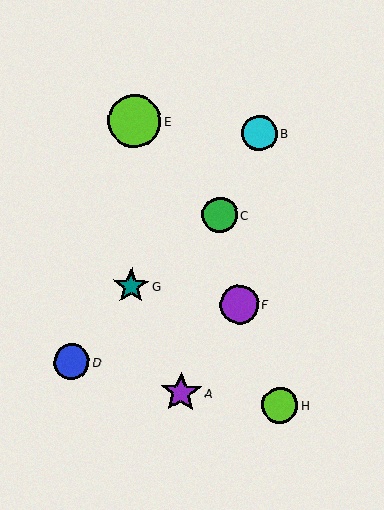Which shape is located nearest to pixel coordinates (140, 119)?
The lime circle (labeled E) at (135, 121) is nearest to that location.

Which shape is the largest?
The lime circle (labeled E) is the largest.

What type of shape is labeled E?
Shape E is a lime circle.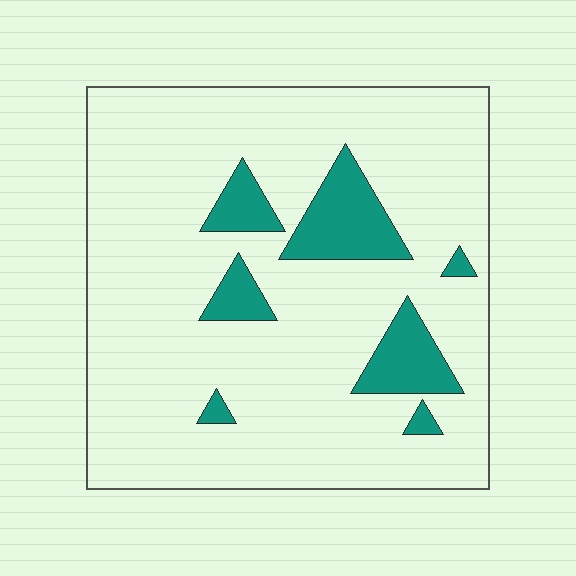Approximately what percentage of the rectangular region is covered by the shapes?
Approximately 15%.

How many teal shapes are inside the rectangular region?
7.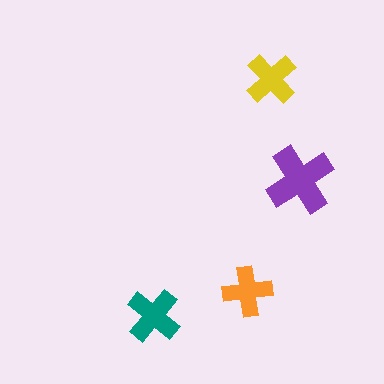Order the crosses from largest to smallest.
the purple one, the teal one, the yellow one, the orange one.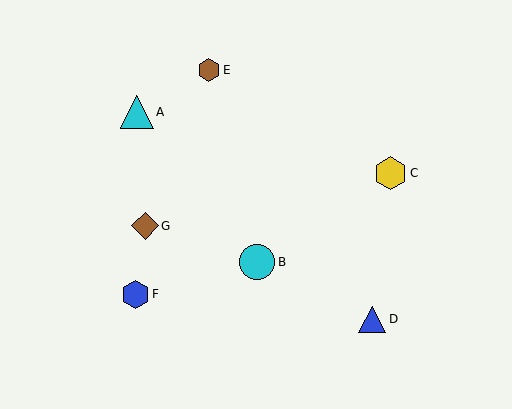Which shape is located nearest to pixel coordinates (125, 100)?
The cyan triangle (labeled A) at (137, 112) is nearest to that location.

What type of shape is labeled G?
Shape G is a brown diamond.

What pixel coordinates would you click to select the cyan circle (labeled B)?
Click at (257, 262) to select the cyan circle B.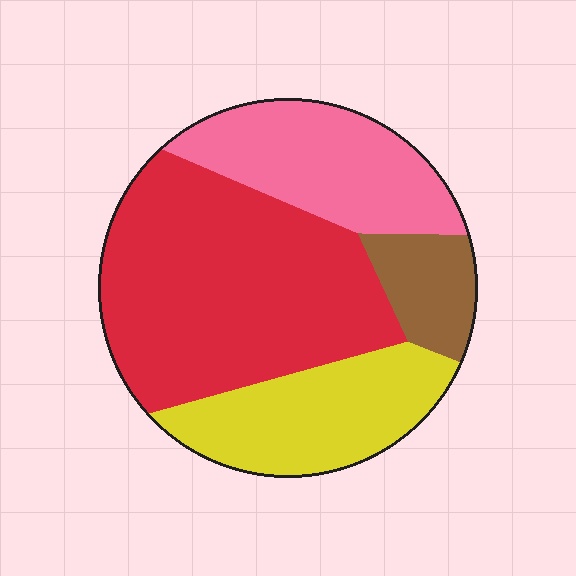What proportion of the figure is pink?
Pink covers 22% of the figure.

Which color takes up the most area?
Red, at roughly 45%.